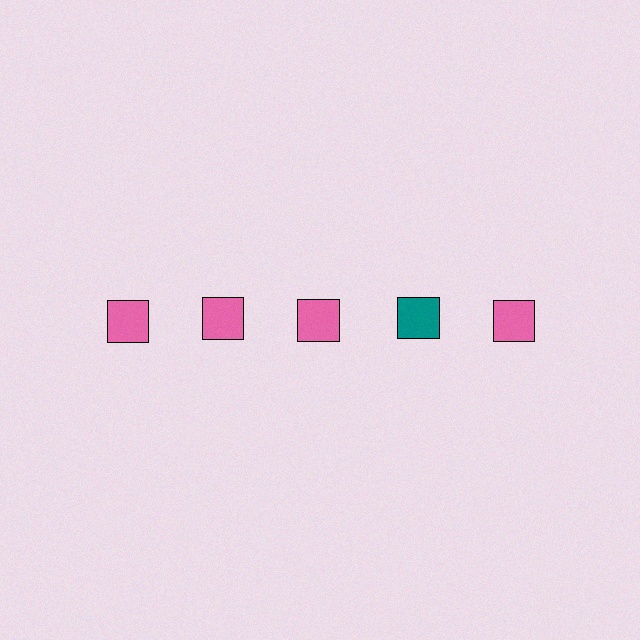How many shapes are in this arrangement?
There are 5 shapes arranged in a grid pattern.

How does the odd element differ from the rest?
It has a different color: teal instead of pink.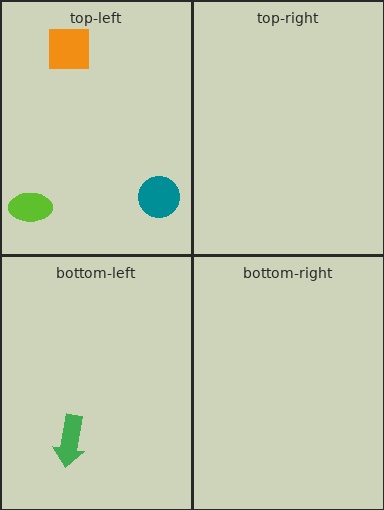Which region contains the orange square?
The top-left region.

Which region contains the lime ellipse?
The top-left region.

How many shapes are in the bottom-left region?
1.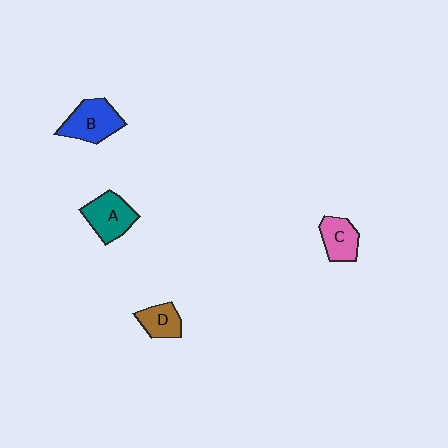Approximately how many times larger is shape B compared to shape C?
Approximately 1.4 times.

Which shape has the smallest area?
Shape D (brown).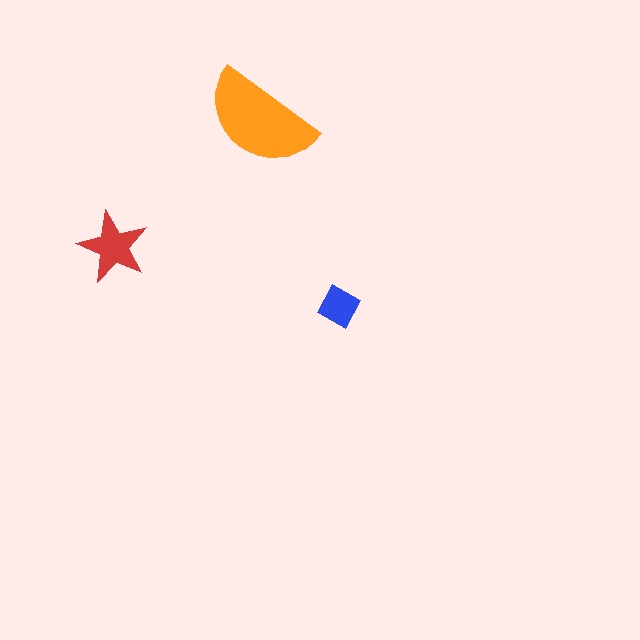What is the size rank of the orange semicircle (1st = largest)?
1st.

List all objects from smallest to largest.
The blue diamond, the red star, the orange semicircle.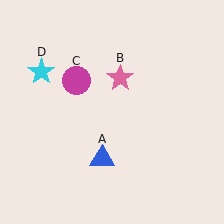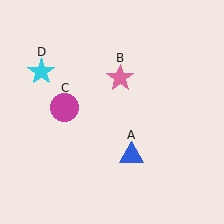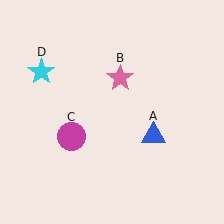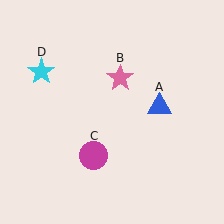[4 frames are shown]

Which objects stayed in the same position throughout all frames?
Pink star (object B) and cyan star (object D) remained stationary.